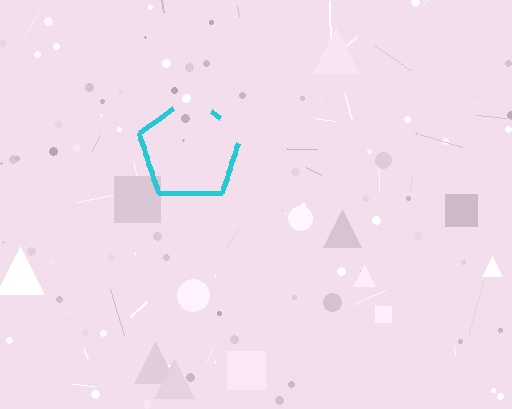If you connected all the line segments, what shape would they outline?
They would outline a pentagon.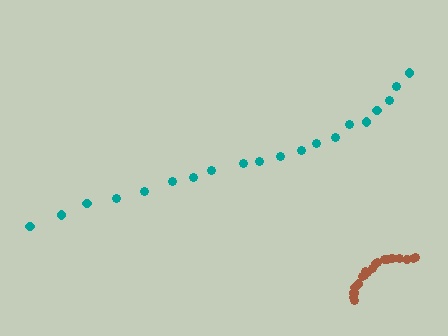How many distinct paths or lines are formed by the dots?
There are 2 distinct paths.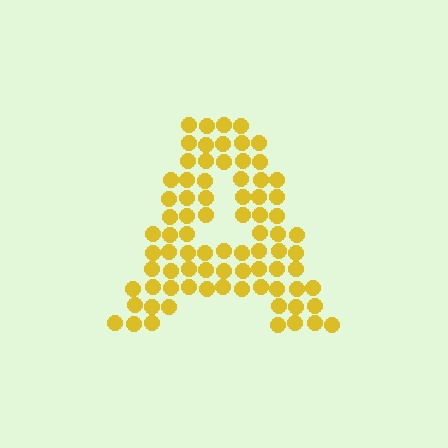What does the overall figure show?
The overall figure shows the letter A.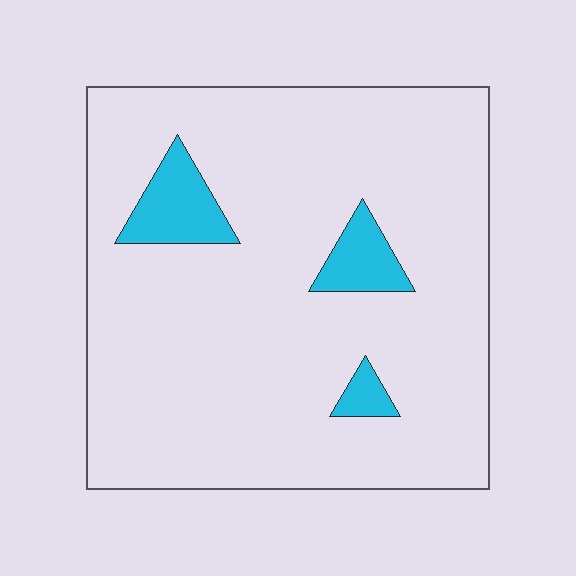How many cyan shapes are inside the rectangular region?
3.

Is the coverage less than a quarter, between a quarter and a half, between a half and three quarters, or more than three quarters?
Less than a quarter.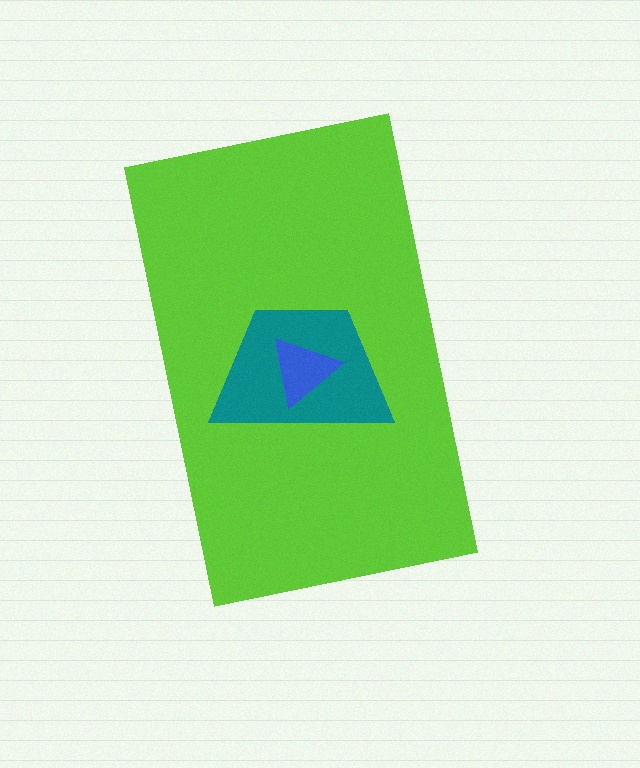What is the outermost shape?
The lime rectangle.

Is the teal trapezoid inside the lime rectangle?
Yes.